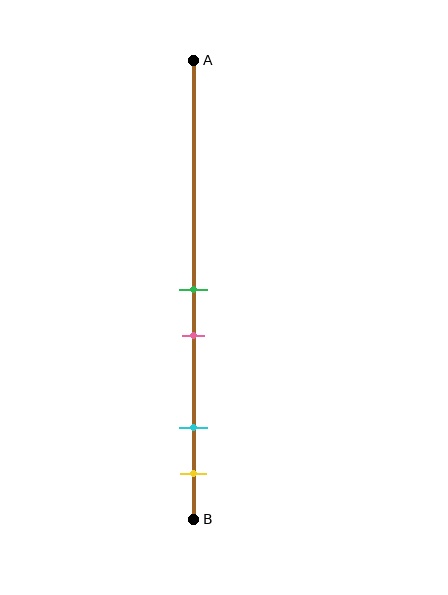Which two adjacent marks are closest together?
The green and pink marks are the closest adjacent pair.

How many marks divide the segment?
There are 4 marks dividing the segment.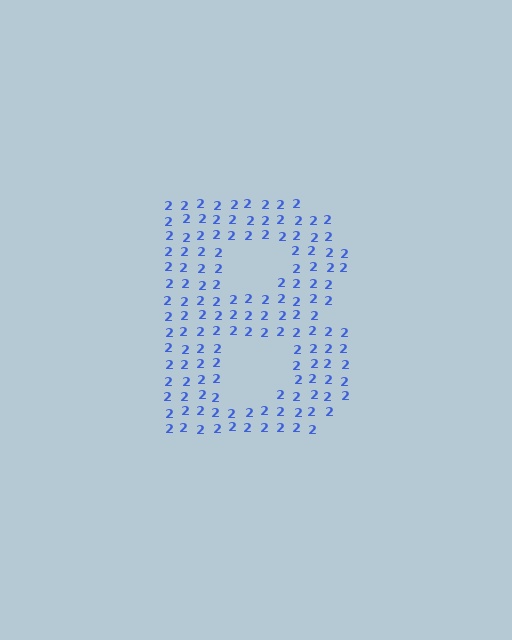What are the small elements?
The small elements are digit 2's.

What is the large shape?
The large shape is the letter B.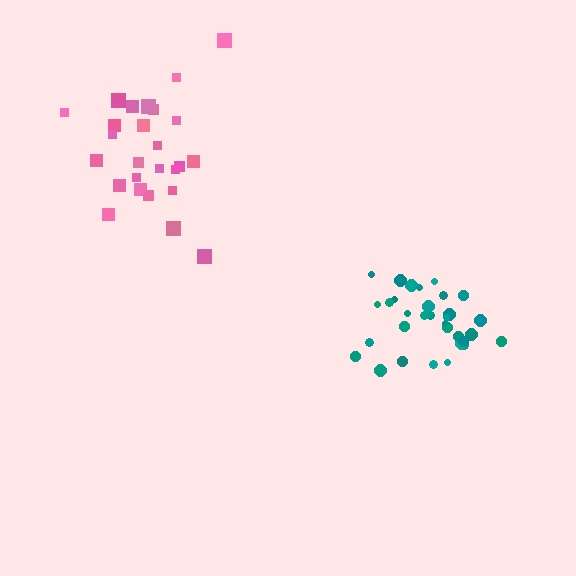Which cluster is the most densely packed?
Teal.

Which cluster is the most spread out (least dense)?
Pink.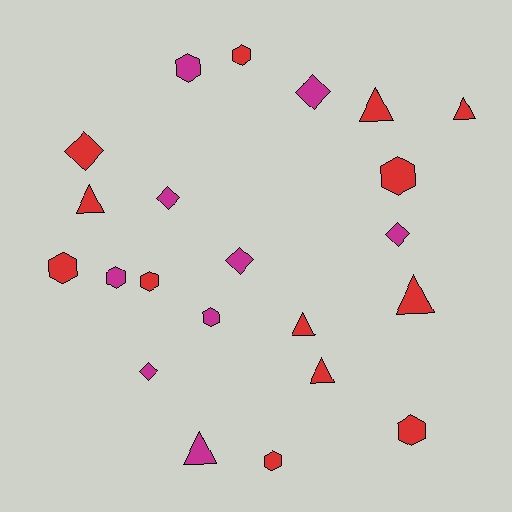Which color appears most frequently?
Red, with 13 objects.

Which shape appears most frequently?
Hexagon, with 9 objects.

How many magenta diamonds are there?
There are 5 magenta diamonds.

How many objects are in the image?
There are 22 objects.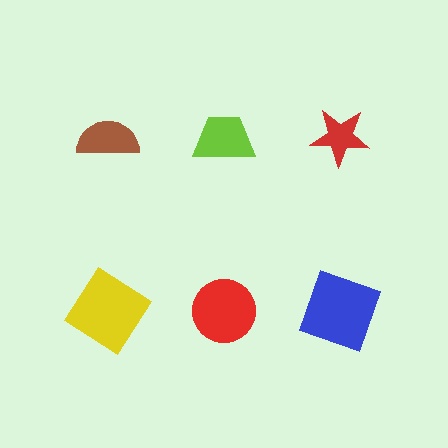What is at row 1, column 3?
A red star.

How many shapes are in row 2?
3 shapes.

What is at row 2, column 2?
A red circle.